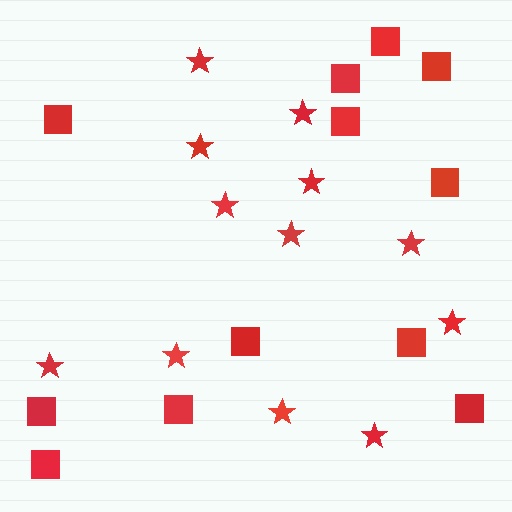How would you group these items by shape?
There are 2 groups: one group of stars (12) and one group of squares (12).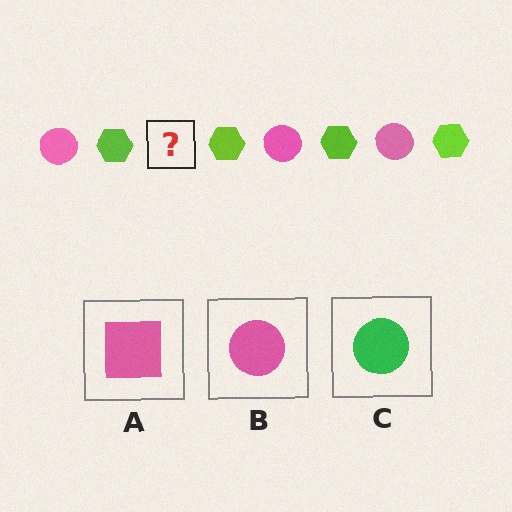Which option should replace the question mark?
Option B.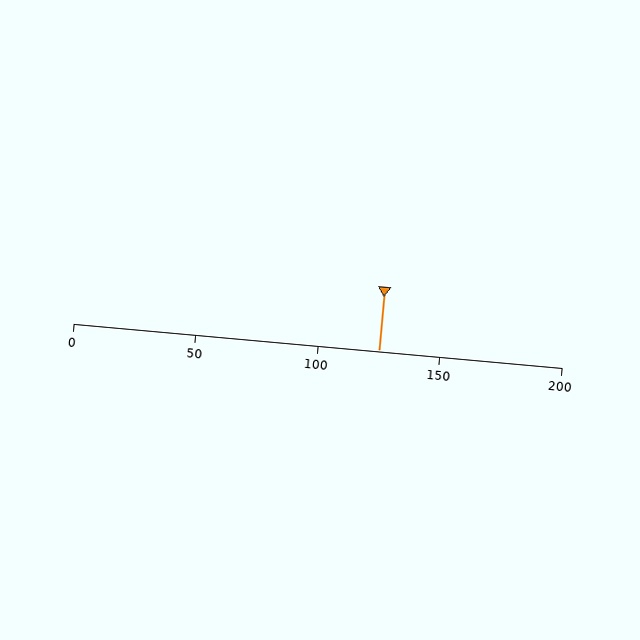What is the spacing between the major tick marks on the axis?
The major ticks are spaced 50 apart.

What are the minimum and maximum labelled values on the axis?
The axis runs from 0 to 200.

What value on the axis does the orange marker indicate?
The marker indicates approximately 125.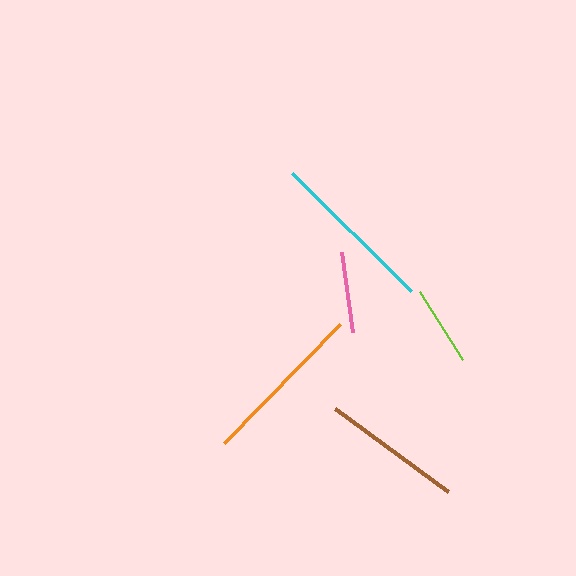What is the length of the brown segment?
The brown segment is approximately 140 pixels long.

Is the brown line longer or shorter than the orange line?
The orange line is longer than the brown line.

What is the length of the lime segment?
The lime segment is approximately 80 pixels long.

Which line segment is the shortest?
The lime line is the shortest at approximately 80 pixels.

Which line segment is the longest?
The cyan line is the longest at approximately 168 pixels.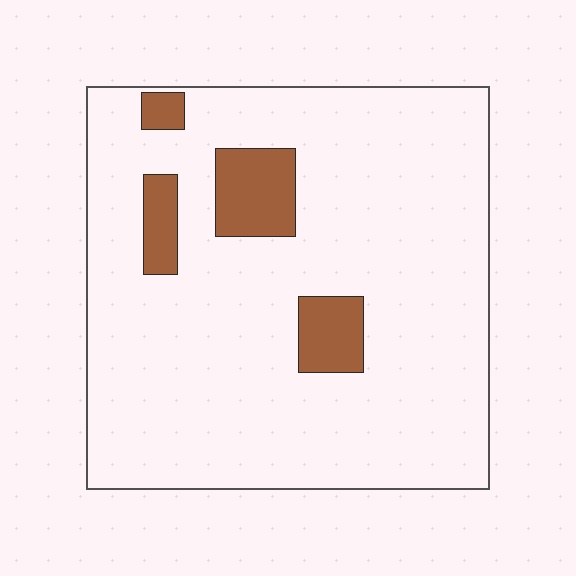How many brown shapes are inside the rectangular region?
4.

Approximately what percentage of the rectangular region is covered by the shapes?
Approximately 10%.